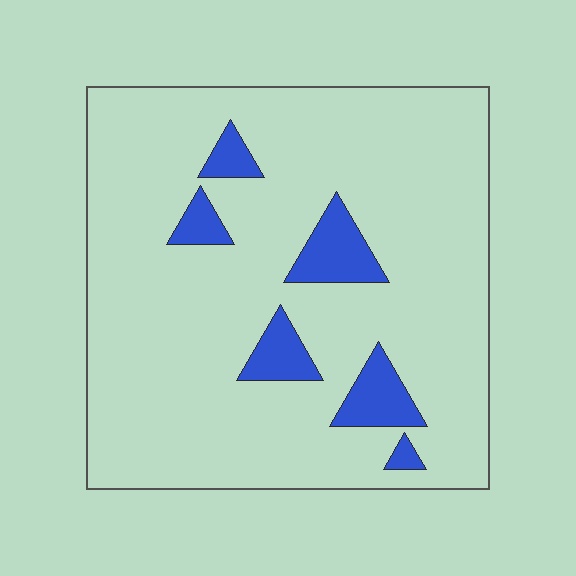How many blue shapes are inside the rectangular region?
6.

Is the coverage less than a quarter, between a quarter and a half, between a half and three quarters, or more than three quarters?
Less than a quarter.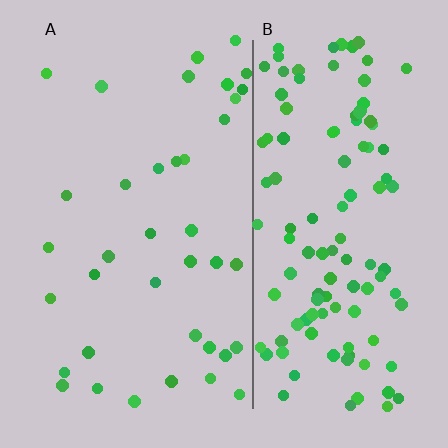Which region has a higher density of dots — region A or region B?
B (the right).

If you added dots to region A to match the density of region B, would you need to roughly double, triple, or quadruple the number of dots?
Approximately triple.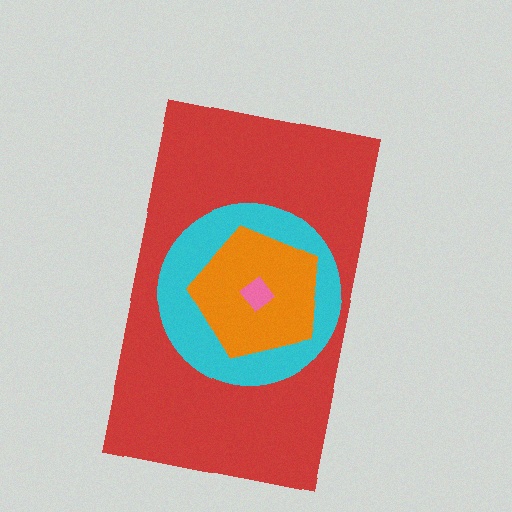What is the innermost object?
The pink diamond.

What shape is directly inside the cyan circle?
The orange pentagon.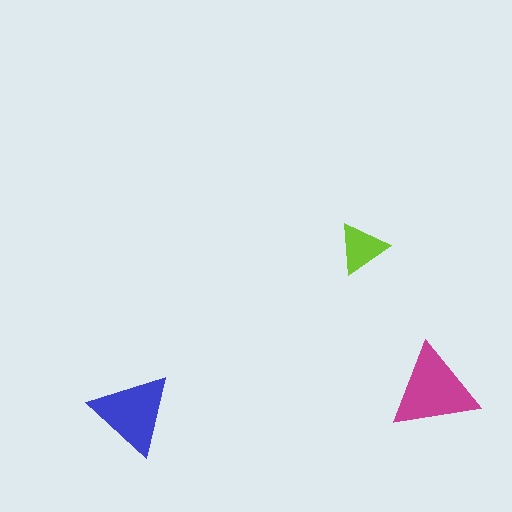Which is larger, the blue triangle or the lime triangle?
The blue one.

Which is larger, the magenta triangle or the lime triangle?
The magenta one.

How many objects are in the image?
There are 3 objects in the image.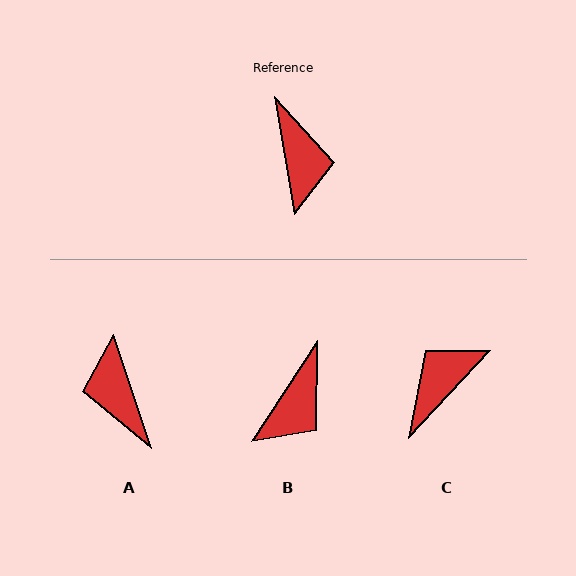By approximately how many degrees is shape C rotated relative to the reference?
Approximately 127 degrees counter-clockwise.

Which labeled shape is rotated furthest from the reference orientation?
A, about 172 degrees away.